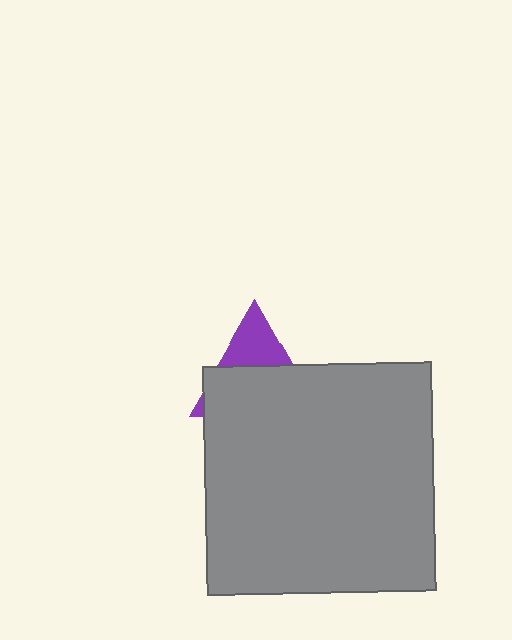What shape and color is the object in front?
The object in front is a gray square.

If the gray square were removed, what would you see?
You would see the complete purple triangle.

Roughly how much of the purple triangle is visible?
A small part of it is visible (roughly 35%).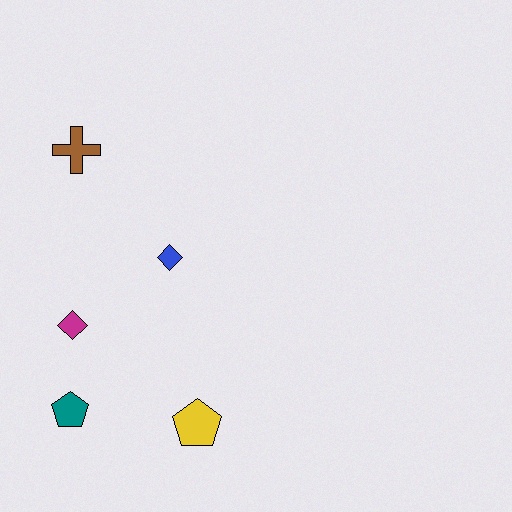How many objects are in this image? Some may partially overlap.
There are 5 objects.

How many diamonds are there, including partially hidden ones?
There are 2 diamonds.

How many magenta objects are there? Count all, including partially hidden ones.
There is 1 magenta object.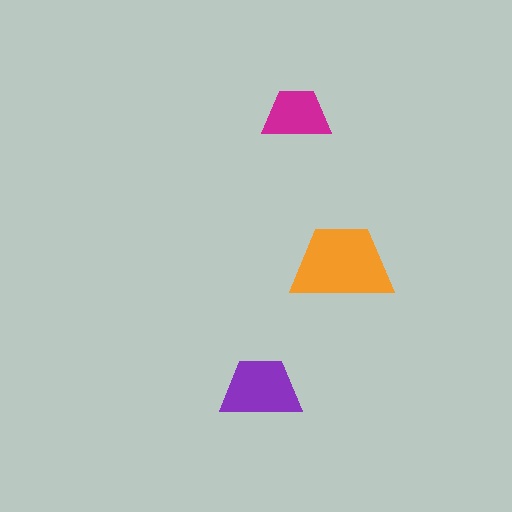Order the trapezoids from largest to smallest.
the orange one, the purple one, the magenta one.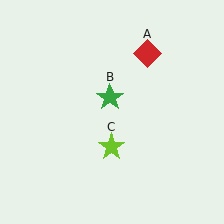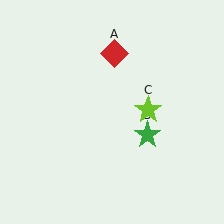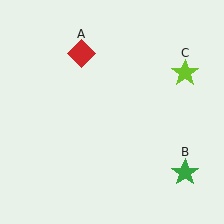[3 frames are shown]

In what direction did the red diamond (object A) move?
The red diamond (object A) moved left.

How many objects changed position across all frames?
3 objects changed position: red diamond (object A), green star (object B), lime star (object C).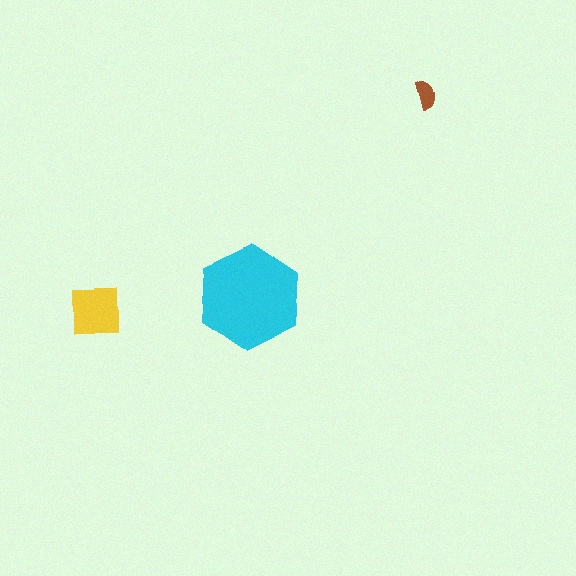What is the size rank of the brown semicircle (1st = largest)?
3rd.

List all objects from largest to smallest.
The cyan hexagon, the yellow square, the brown semicircle.